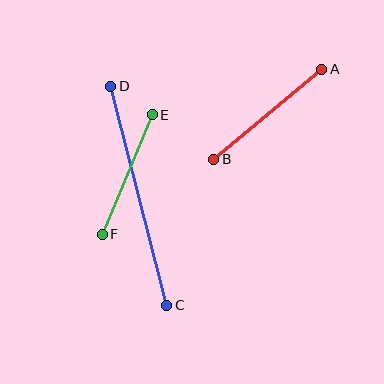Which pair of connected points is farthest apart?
Points C and D are farthest apart.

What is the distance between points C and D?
The distance is approximately 226 pixels.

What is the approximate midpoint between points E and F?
The midpoint is at approximately (127, 175) pixels.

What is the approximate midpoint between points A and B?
The midpoint is at approximately (268, 114) pixels.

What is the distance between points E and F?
The distance is approximately 129 pixels.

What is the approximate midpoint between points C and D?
The midpoint is at approximately (139, 196) pixels.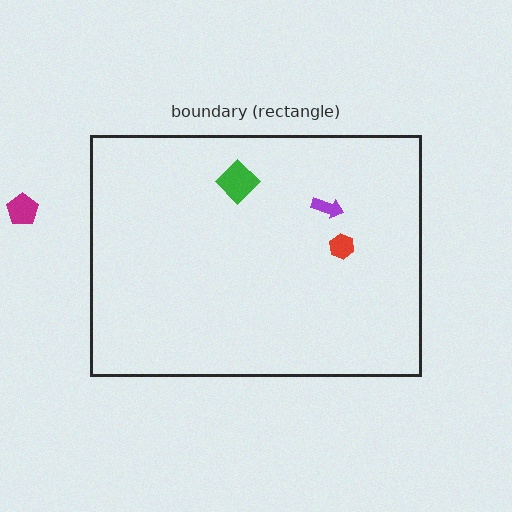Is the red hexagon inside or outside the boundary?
Inside.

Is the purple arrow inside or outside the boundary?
Inside.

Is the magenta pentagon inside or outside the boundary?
Outside.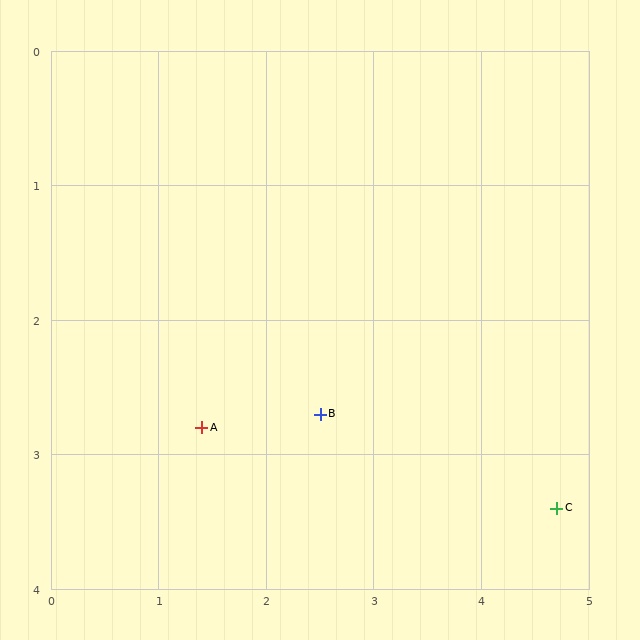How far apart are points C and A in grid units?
Points C and A are about 3.4 grid units apart.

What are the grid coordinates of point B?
Point B is at approximately (2.5, 2.7).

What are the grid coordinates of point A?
Point A is at approximately (1.4, 2.8).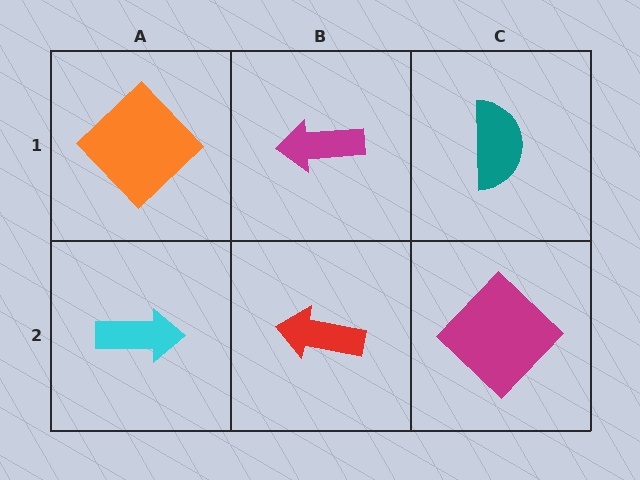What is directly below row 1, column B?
A red arrow.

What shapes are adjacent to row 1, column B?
A red arrow (row 2, column B), an orange diamond (row 1, column A), a teal semicircle (row 1, column C).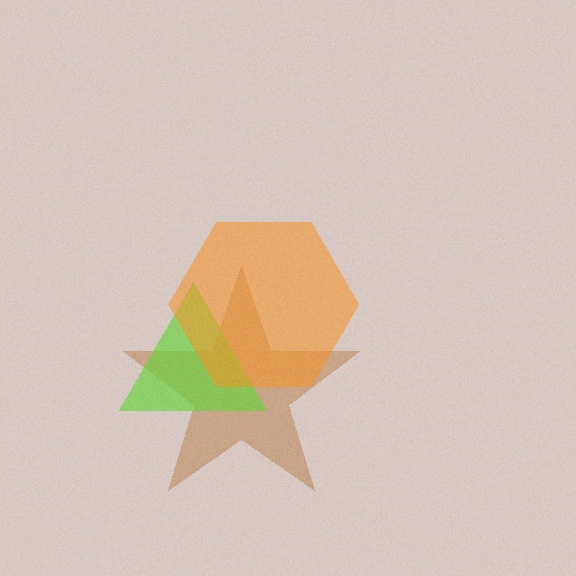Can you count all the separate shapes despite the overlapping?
Yes, there are 3 separate shapes.